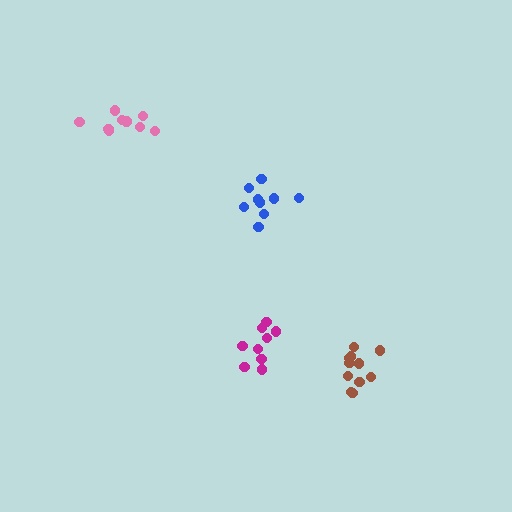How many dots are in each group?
Group 1: 9 dots, Group 2: 11 dots, Group 3: 9 dots, Group 4: 9 dots (38 total).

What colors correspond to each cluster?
The clusters are colored: magenta, brown, pink, blue.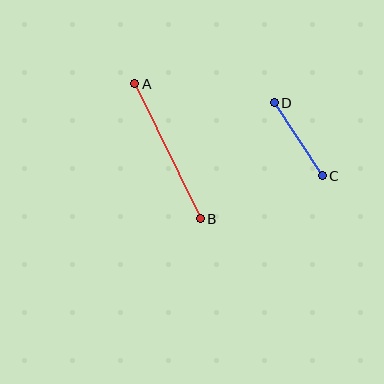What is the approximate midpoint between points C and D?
The midpoint is at approximately (298, 139) pixels.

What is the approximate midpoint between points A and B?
The midpoint is at approximately (167, 151) pixels.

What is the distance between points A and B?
The distance is approximately 150 pixels.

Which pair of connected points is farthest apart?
Points A and B are farthest apart.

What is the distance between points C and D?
The distance is approximately 88 pixels.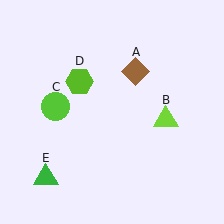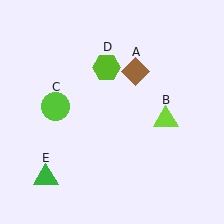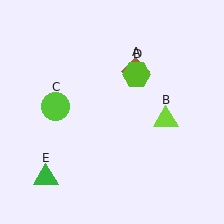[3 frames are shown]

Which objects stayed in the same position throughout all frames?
Brown diamond (object A) and lime triangle (object B) and lime circle (object C) and green triangle (object E) remained stationary.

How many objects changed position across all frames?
1 object changed position: lime hexagon (object D).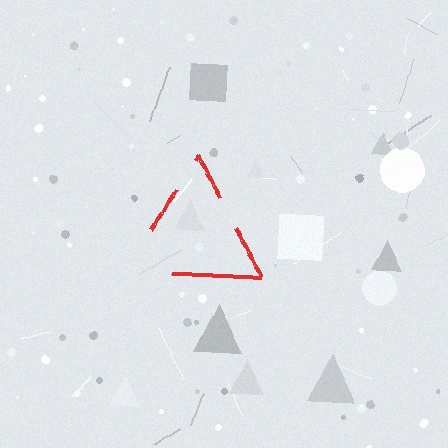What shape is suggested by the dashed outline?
The dashed outline suggests a triangle.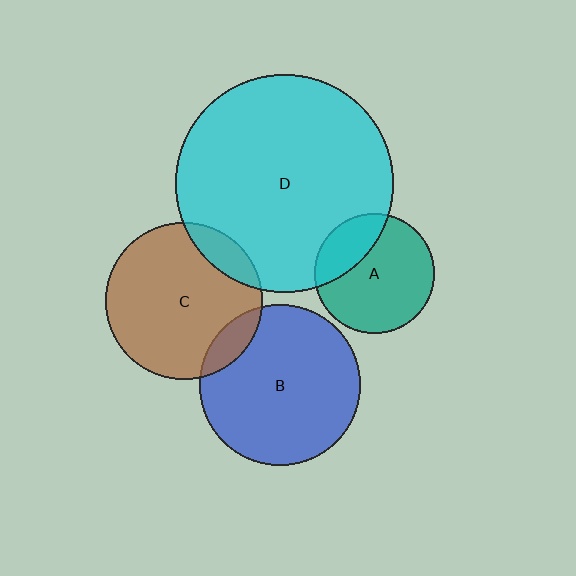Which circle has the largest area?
Circle D (cyan).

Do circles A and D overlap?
Yes.